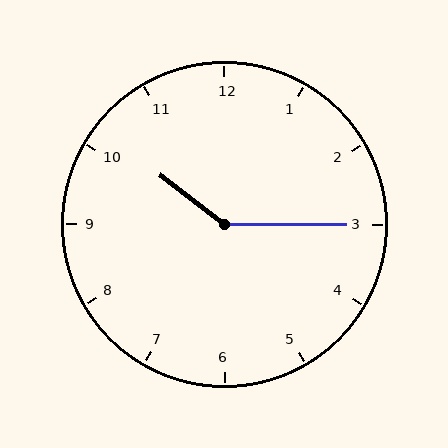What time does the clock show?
10:15.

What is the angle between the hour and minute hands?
Approximately 142 degrees.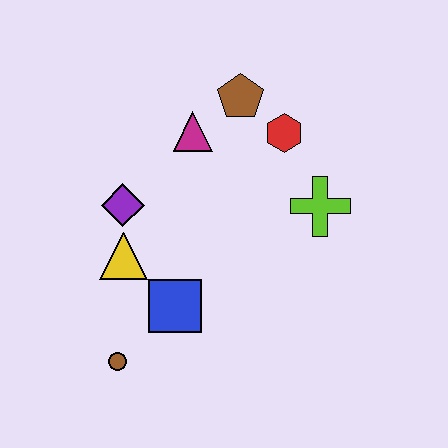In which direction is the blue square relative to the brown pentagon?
The blue square is below the brown pentagon.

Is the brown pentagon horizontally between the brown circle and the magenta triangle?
No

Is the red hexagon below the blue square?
No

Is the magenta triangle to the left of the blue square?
No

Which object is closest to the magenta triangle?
The brown pentagon is closest to the magenta triangle.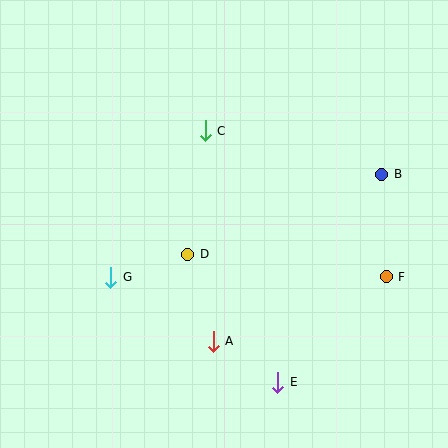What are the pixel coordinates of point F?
Point F is at (386, 277).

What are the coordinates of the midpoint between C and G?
The midpoint between C and G is at (158, 204).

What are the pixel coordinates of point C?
Point C is at (205, 131).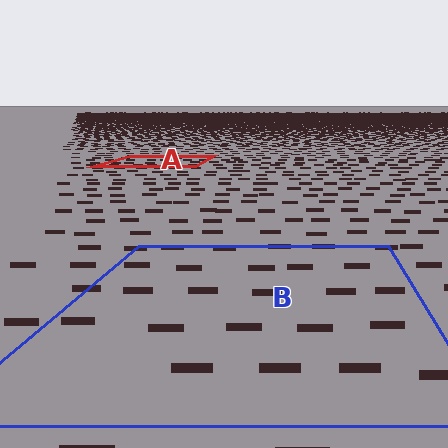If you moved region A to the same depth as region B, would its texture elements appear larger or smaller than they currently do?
They would appear larger. At a closer depth, the same texture elements are projected at a bigger on-screen size.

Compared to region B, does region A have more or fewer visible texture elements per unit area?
Region A has more texture elements per unit area — they are packed more densely because it is farther away.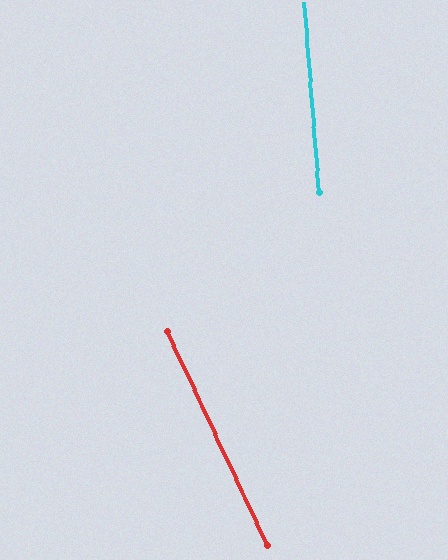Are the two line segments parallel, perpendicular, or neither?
Neither parallel nor perpendicular — they differ by about 21°.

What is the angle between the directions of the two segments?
Approximately 21 degrees.